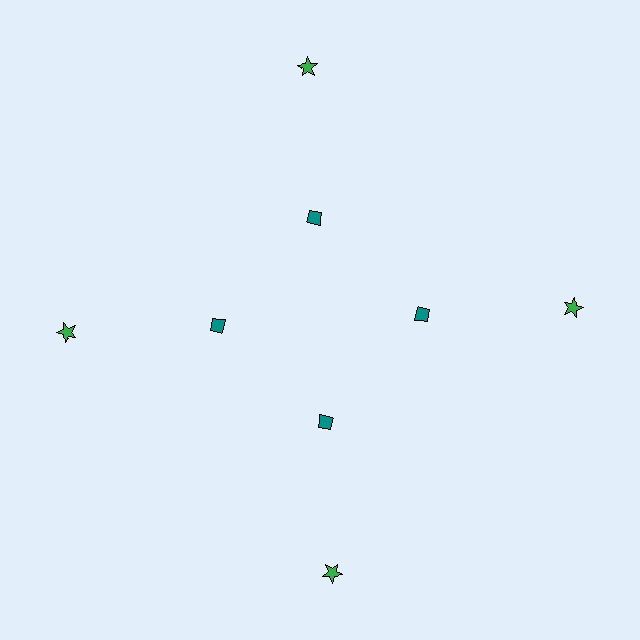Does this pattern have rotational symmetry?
Yes, this pattern has 4-fold rotational symmetry. It looks the same after rotating 90 degrees around the center.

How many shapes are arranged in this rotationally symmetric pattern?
There are 8 shapes, arranged in 4 groups of 2.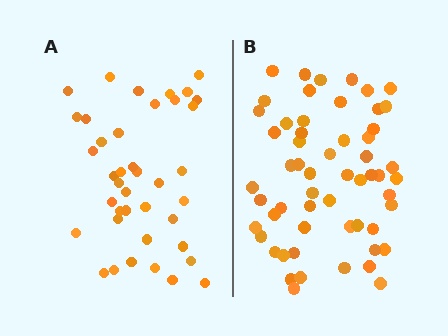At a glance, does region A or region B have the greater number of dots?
Region B (the right region) has more dots.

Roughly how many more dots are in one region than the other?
Region B has approximately 15 more dots than region A.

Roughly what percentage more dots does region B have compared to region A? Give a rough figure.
About 40% more.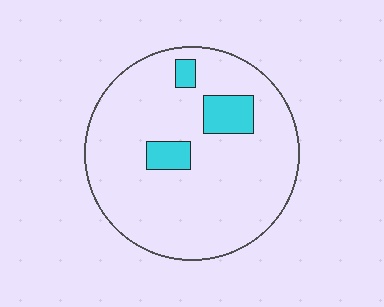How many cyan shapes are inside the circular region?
3.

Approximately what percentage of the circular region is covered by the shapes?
Approximately 10%.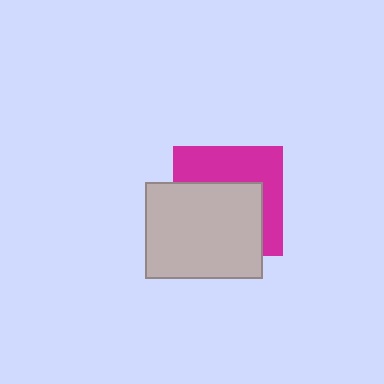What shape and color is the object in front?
The object in front is a light gray rectangle.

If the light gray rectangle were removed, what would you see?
You would see the complete magenta square.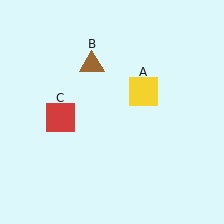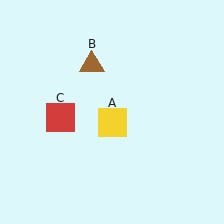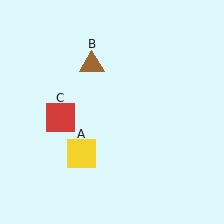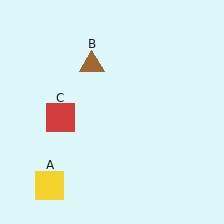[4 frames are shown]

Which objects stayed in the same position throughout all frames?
Brown triangle (object B) and red square (object C) remained stationary.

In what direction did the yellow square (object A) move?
The yellow square (object A) moved down and to the left.